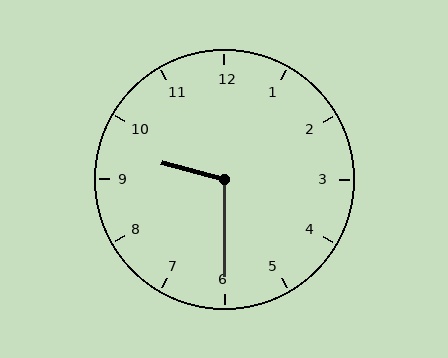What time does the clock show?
9:30.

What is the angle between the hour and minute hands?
Approximately 105 degrees.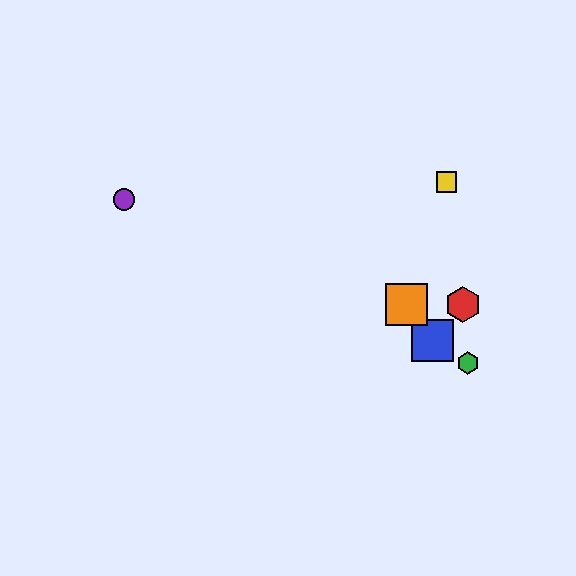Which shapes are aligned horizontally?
The red hexagon, the orange square are aligned horizontally.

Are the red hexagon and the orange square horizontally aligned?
Yes, both are at y≈305.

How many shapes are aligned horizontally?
2 shapes (the red hexagon, the orange square) are aligned horizontally.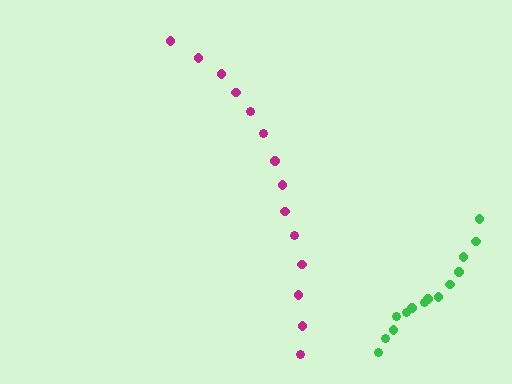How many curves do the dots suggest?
There are 2 distinct paths.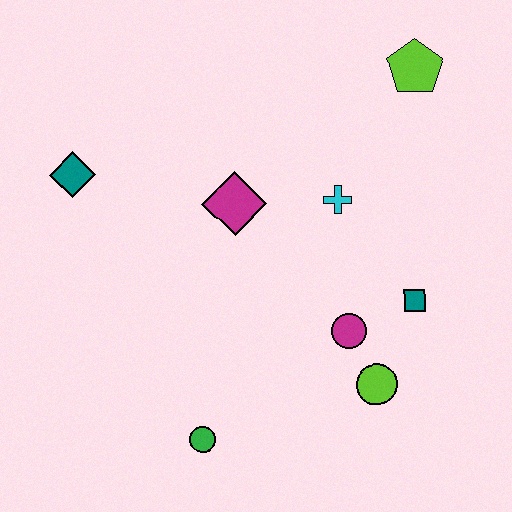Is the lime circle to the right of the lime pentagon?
No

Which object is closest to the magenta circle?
The lime circle is closest to the magenta circle.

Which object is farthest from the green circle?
The lime pentagon is farthest from the green circle.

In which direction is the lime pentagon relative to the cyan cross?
The lime pentagon is above the cyan cross.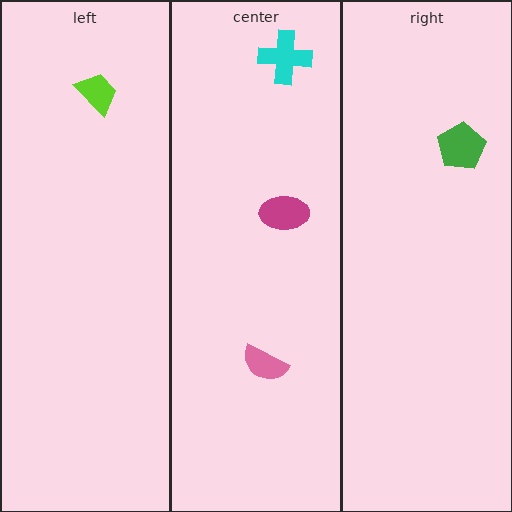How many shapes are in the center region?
3.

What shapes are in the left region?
The lime trapezoid.